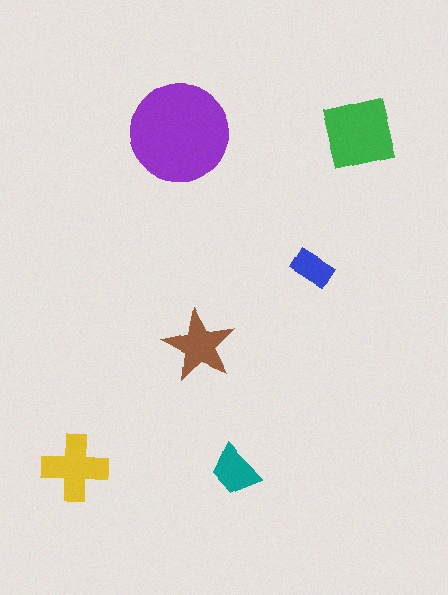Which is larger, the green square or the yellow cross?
The green square.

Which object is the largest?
The purple circle.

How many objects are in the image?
There are 6 objects in the image.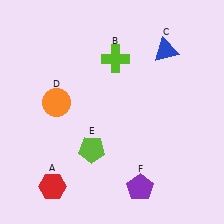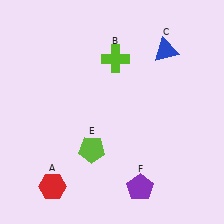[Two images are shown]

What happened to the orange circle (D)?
The orange circle (D) was removed in Image 2. It was in the top-left area of Image 1.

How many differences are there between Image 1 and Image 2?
There is 1 difference between the two images.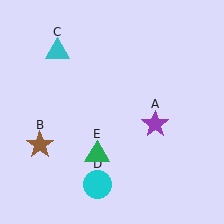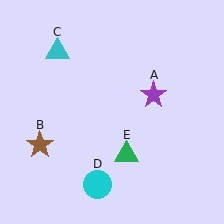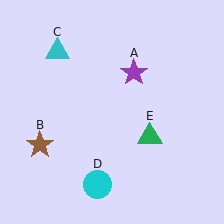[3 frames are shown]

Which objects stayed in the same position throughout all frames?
Brown star (object B) and cyan triangle (object C) and cyan circle (object D) remained stationary.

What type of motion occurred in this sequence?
The purple star (object A), green triangle (object E) rotated counterclockwise around the center of the scene.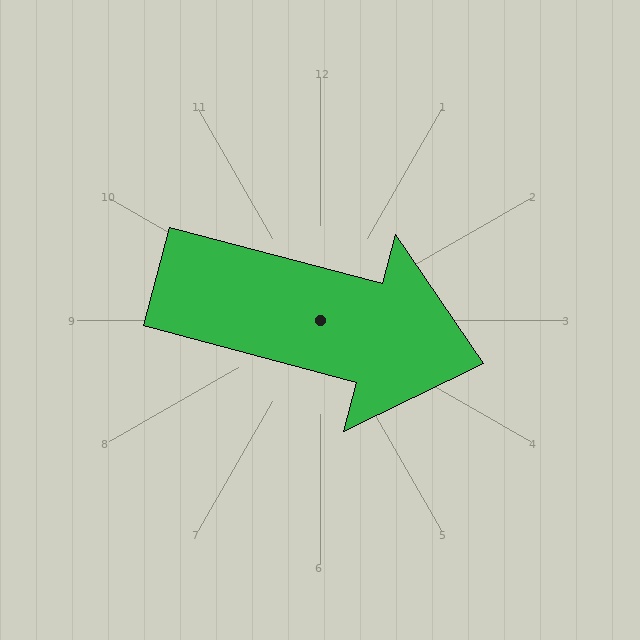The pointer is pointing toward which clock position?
Roughly 3 o'clock.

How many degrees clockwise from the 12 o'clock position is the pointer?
Approximately 105 degrees.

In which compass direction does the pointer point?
East.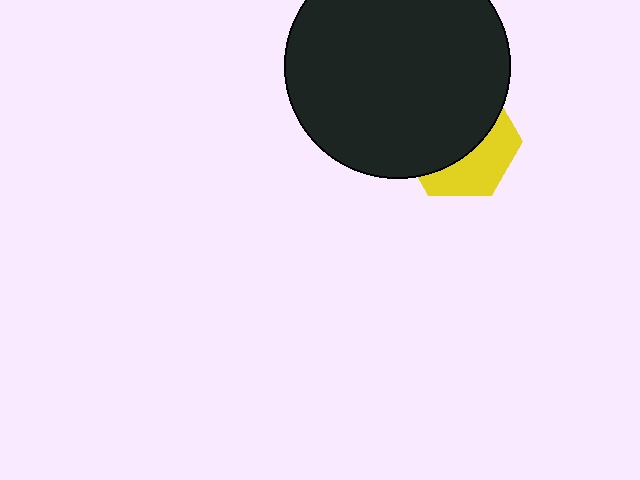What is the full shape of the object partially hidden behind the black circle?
The partially hidden object is a yellow hexagon.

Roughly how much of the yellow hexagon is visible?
A small part of it is visible (roughly 39%).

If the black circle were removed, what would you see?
You would see the complete yellow hexagon.